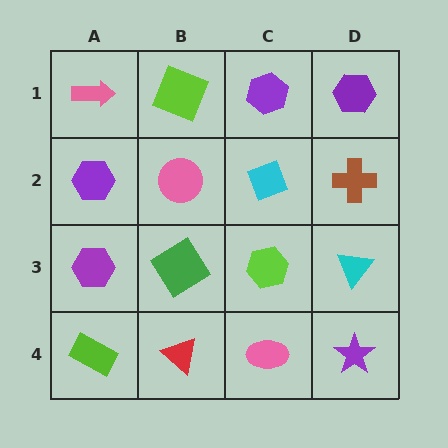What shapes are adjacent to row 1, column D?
A brown cross (row 2, column D), a purple hexagon (row 1, column C).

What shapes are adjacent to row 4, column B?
A green diamond (row 3, column B), a lime rectangle (row 4, column A), a pink ellipse (row 4, column C).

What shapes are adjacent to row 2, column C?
A purple hexagon (row 1, column C), a lime hexagon (row 3, column C), a pink circle (row 2, column B), a brown cross (row 2, column D).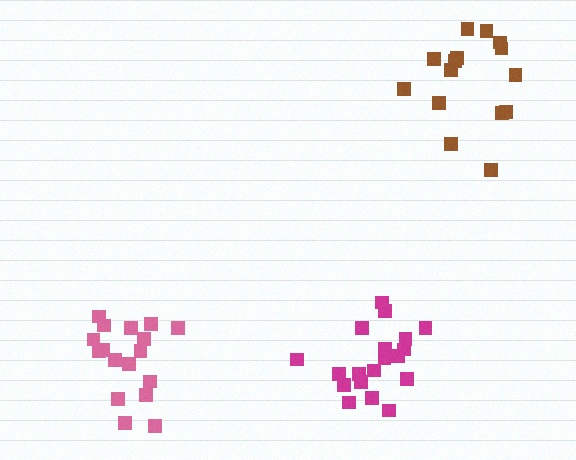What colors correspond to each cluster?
The clusters are colored: pink, brown, magenta.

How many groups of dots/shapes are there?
There are 3 groups.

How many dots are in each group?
Group 1: 17 dots, Group 2: 15 dots, Group 3: 19 dots (51 total).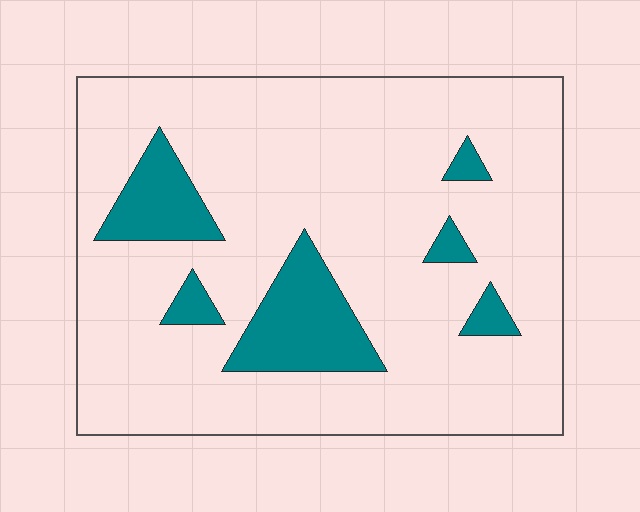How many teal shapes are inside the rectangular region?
6.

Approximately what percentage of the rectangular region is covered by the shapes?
Approximately 15%.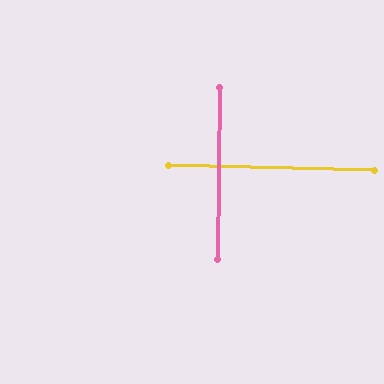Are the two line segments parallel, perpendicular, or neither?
Perpendicular — they meet at approximately 89°.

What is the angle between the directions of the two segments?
Approximately 89 degrees.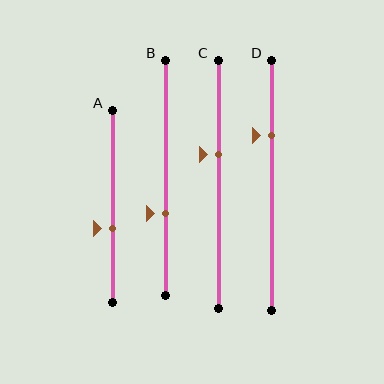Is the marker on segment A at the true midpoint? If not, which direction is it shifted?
No, the marker on segment A is shifted downward by about 12% of the segment length.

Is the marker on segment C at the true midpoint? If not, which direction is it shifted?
No, the marker on segment C is shifted upward by about 12% of the segment length.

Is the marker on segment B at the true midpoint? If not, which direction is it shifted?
No, the marker on segment B is shifted downward by about 15% of the segment length.